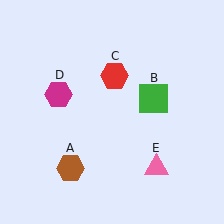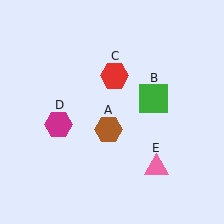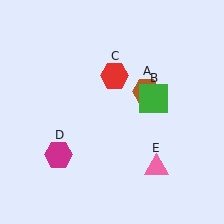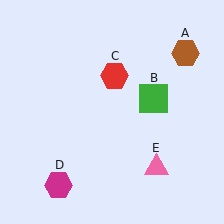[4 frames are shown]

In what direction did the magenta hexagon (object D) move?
The magenta hexagon (object D) moved down.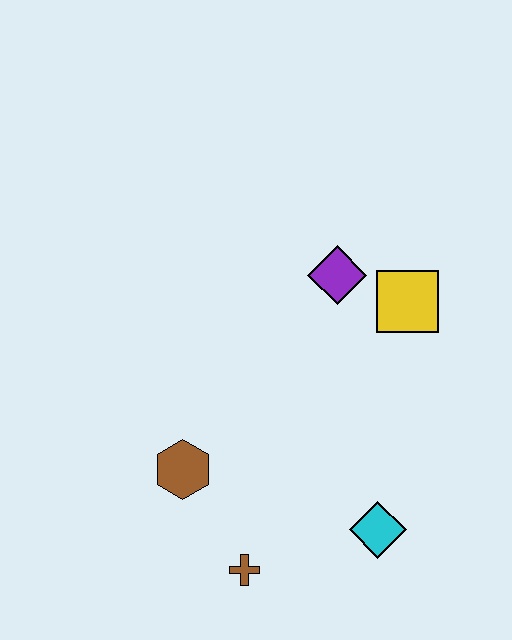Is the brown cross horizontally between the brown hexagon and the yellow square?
Yes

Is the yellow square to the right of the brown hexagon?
Yes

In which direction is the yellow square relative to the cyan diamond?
The yellow square is above the cyan diamond.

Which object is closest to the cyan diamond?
The brown cross is closest to the cyan diamond.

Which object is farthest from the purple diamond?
The brown cross is farthest from the purple diamond.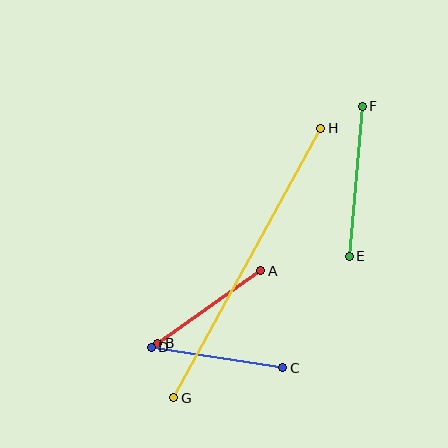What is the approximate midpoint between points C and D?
The midpoint is at approximately (217, 358) pixels.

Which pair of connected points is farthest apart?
Points G and H are farthest apart.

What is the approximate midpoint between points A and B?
The midpoint is at approximately (209, 307) pixels.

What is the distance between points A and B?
The distance is approximately 126 pixels.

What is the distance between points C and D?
The distance is approximately 133 pixels.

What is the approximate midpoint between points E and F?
The midpoint is at approximately (356, 181) pixels.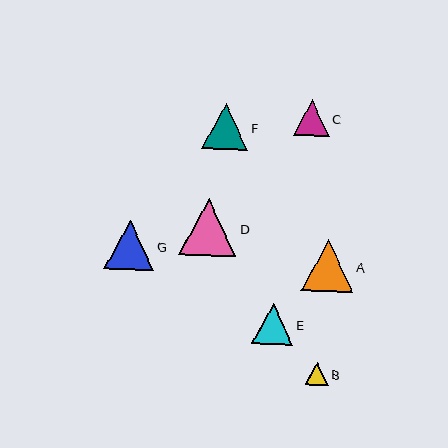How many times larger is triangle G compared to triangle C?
Triangle G is approximately 1.4 times the size of triangle C.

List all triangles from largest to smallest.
From largest to smallest: D, A, G, F, E, C, B.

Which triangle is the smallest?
Triangle B is the smallest with a size of approximately 23 pixels.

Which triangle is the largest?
Triangle D is the largest with a size of approximately 57 pixels.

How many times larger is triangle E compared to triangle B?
Triangle E is approximately 1.8 times the size of triangle B.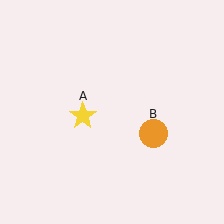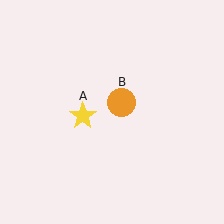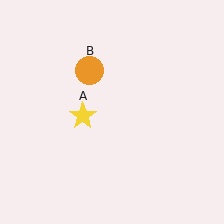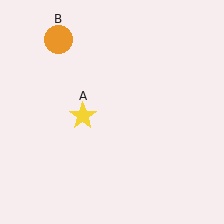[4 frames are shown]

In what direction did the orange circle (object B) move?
The orange circle (object B) moved up and to the left.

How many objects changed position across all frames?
1 object changed position: orange circle (object B).